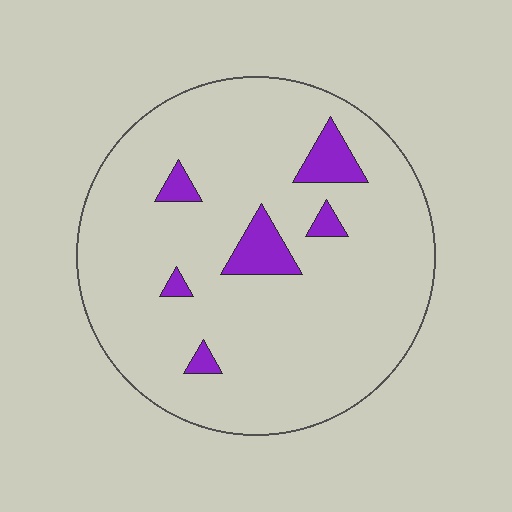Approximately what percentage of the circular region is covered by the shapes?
Approximately 10%.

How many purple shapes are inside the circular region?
6.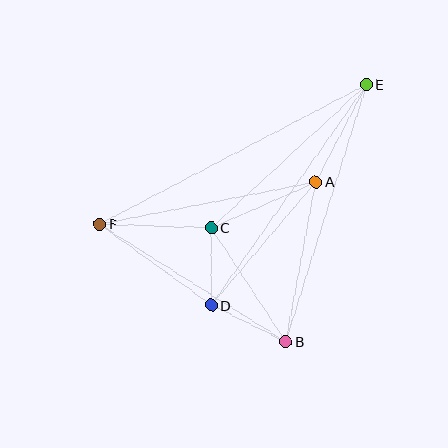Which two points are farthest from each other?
Points E and F are farthest from each other.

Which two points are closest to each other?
Points C and D are closest to each other.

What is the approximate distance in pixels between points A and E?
The distance between A and E is approximately 110 pixels.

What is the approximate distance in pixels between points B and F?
The distance between B and F is approximately 220 pixels.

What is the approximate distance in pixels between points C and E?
The distance between C and E is approximately 211 pixels.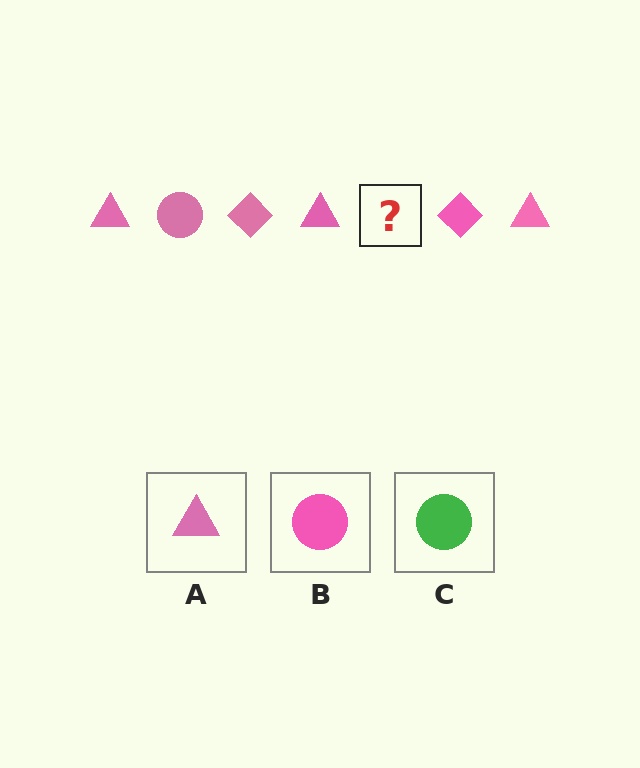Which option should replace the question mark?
Option B.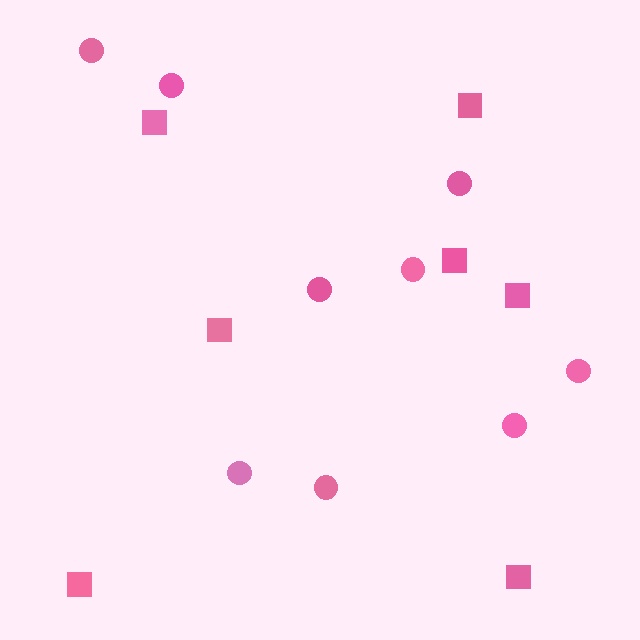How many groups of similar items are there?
There are 2 groups: one group of squares (7) and one group of circles (9).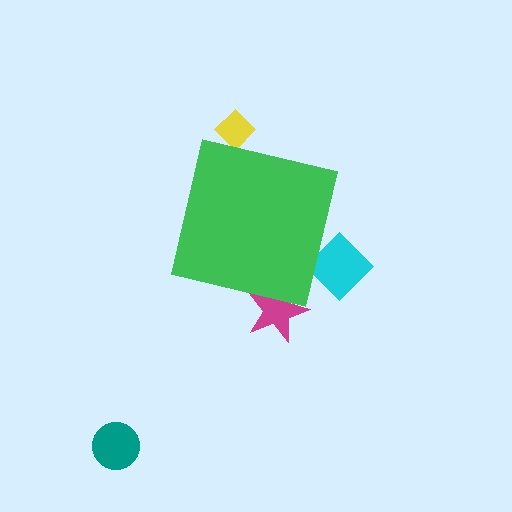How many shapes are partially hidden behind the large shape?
3 shapes are partially hidden.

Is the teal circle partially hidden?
No, the teal circle is fully visible.